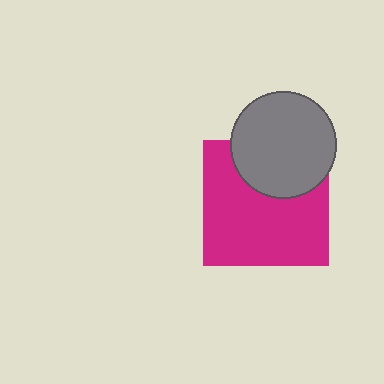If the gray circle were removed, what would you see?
You would see the complete magenta square.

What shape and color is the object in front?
The object in front is a gray circle.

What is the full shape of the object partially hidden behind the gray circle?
The partially hidden object is a magenta square.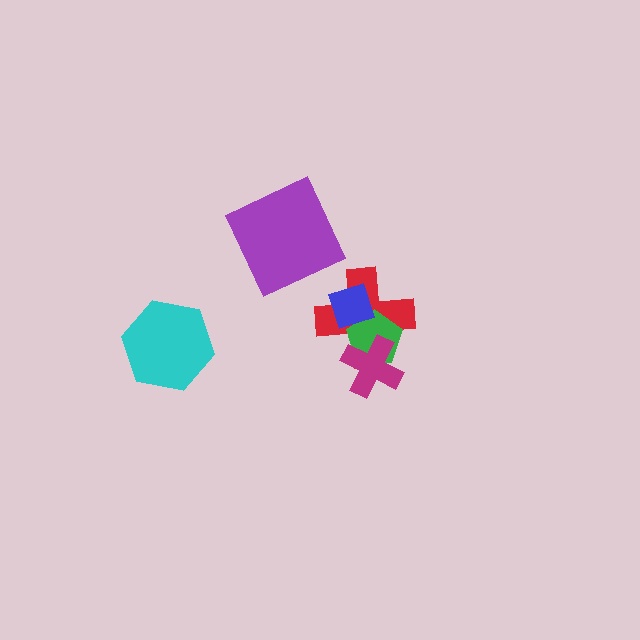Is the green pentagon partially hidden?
Yes, it is partially covered by another shape.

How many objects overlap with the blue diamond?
2 objects overlap with the blue diamond.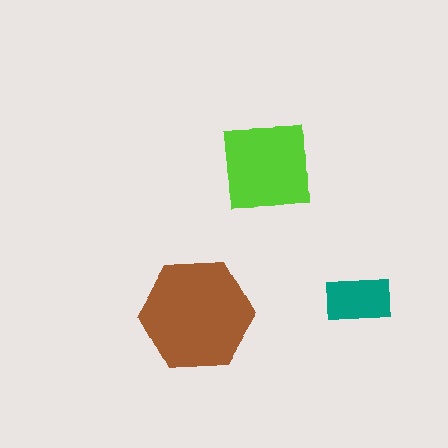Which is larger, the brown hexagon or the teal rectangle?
The brown hexagon.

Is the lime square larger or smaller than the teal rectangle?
Larger.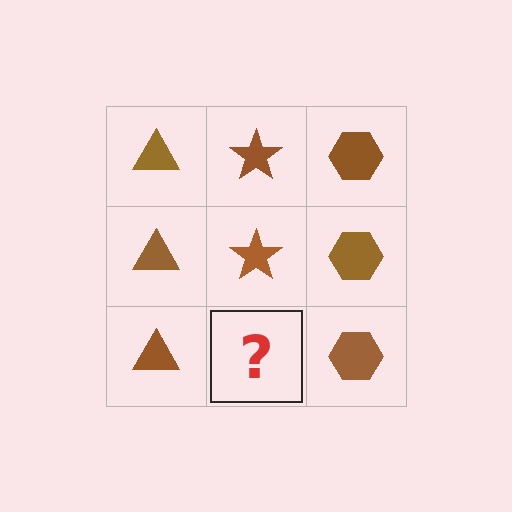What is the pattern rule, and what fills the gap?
The rule is that each column has a consistent shape. The gap should be filled with a brown star.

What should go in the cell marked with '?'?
The missing cell should contain a brown star.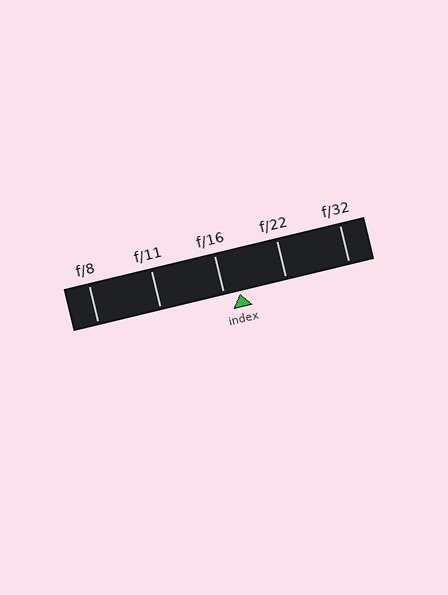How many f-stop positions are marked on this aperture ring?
There are 5 f-stop positions marked.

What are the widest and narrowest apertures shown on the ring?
The widest aperture shown is f/8 and the narrowest is f/32.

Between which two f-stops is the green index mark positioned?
The index mark is between f/16 and f/22.